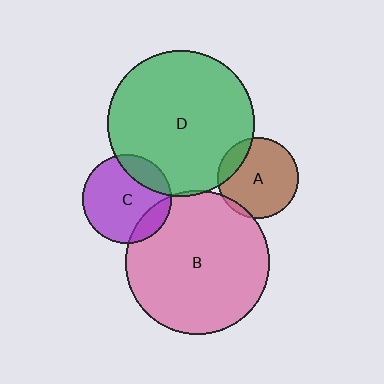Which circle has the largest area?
Circle D (green).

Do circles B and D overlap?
Yes.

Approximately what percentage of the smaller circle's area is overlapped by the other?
Approximately 5%.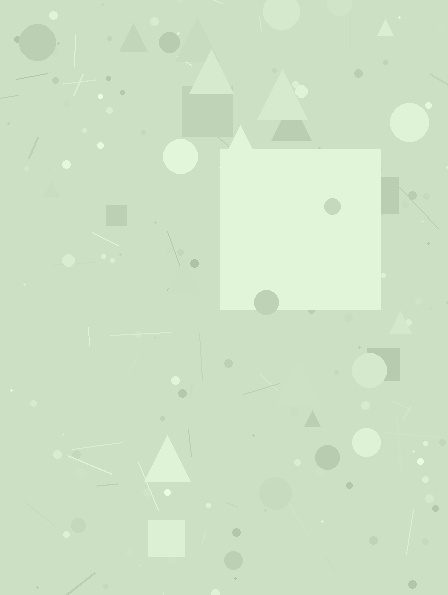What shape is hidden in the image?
A square is hidden in the image.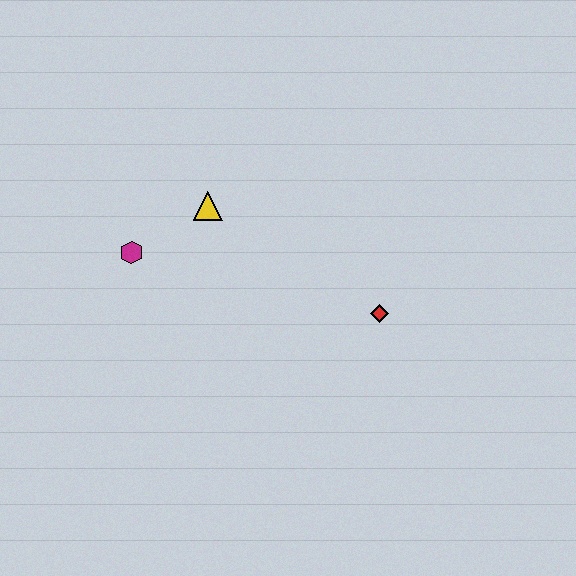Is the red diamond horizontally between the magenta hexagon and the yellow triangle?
No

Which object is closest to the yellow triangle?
The magenta hexagon is closest to the yellow triangle.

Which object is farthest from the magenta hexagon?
The red diamond is farthest from the magenta hexagon.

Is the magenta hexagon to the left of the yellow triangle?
Yes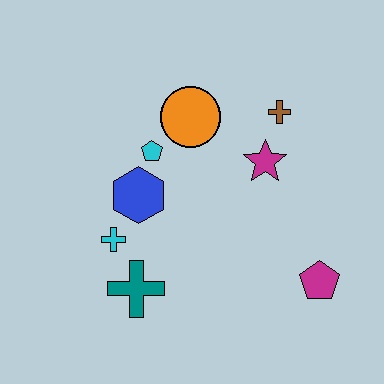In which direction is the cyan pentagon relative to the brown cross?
The cyan pentagon is to the left of the brown cross.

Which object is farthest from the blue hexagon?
The magenta pentagon is farthest from the blue hexagon.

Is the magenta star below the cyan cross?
No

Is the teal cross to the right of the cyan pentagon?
No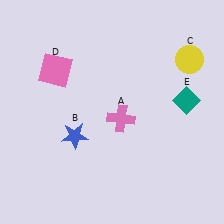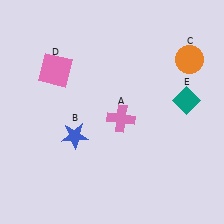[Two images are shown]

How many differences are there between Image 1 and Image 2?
There is 1 difference between the two images.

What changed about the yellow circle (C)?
In Image 1, C is yellow. In Image 2, it changed to orange.